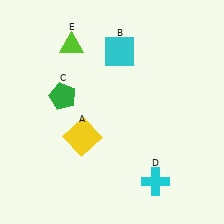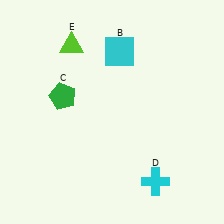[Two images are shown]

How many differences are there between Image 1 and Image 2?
There is 1 difference between the two images.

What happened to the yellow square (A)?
The yellow square (A) was removed in Image 2. It was in the bottom-left area of Image 1.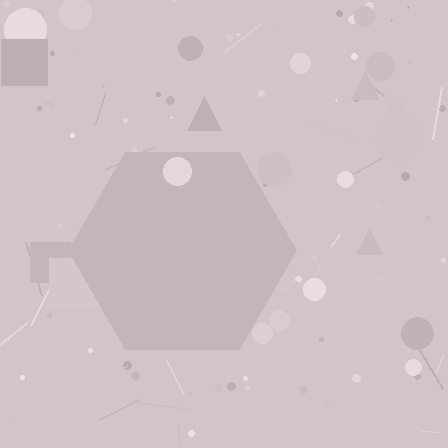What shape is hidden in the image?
A hexagon is hidden in the image.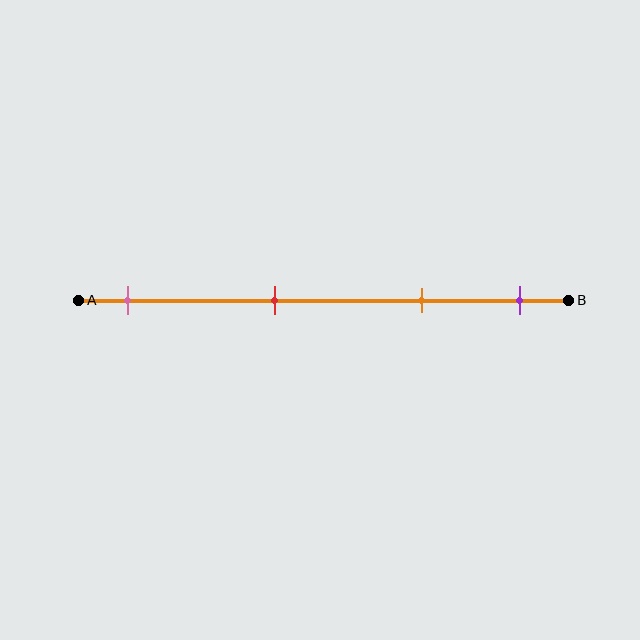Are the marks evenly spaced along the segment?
No, the marks are not evenly spaced.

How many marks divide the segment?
There are 4 marks dividing the segment.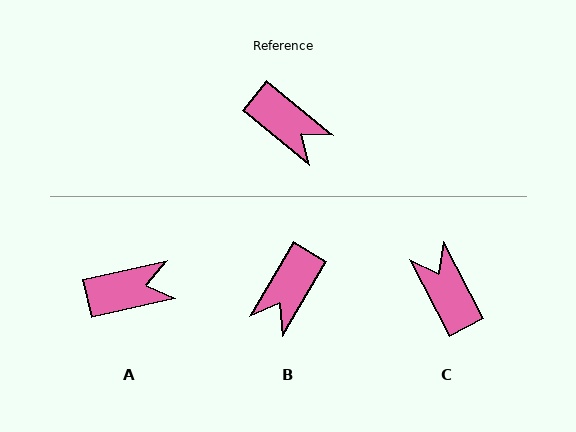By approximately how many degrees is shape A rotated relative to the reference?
Approximately 52 degrees counter-clockwise.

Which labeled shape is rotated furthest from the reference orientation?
C, about 157 degrees away.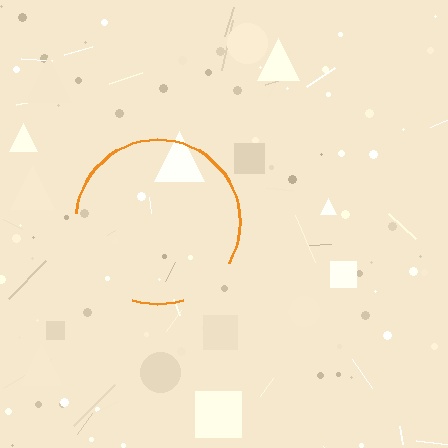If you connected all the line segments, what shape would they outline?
They would outline a circle.